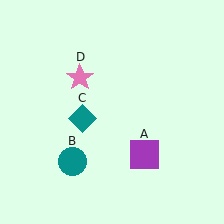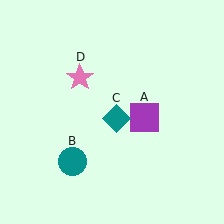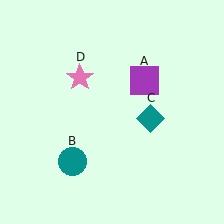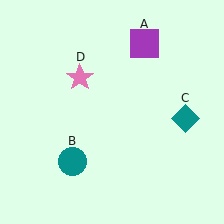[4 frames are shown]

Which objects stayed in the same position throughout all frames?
Teal circle (object B) and pink star (object D) remained stationary.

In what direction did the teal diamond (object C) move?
The teal diamond (object C) moved right.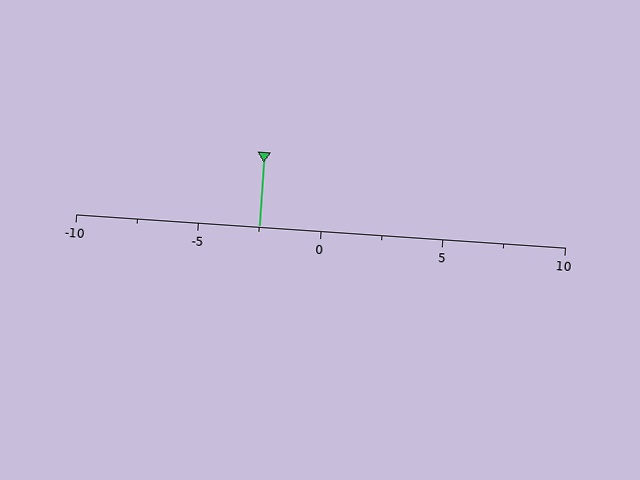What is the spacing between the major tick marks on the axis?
The major ticks are spaced 5 apart.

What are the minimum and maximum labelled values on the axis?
The axis runs from -10 to 10.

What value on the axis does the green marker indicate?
The marker indicates approximately -2.5.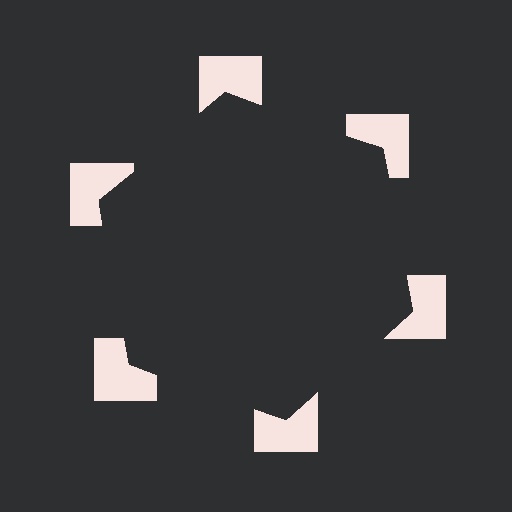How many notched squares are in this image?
There are 6 — one at each vertex of the illusory hexagon.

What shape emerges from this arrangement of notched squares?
An illusory hexagon — its edges are inferred from the aligned wedge cuts in the notched squares, not physically drawn.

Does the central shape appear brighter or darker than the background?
It typically appears slightly darker than the background, even though no actual brightness change is drawn.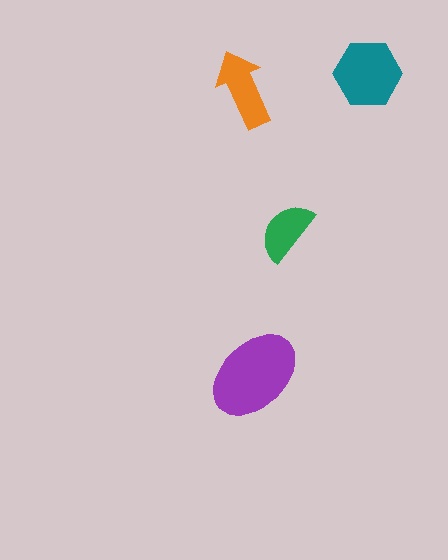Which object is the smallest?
The green semicircle.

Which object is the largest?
The purple ellipse.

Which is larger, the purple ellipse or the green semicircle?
The purple ellipse.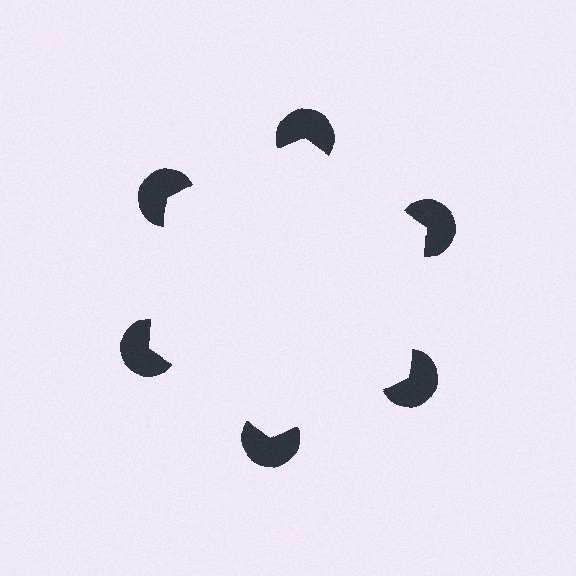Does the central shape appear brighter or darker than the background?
It typically appears slightly brighter than the background, even though no actual brightness change is drawn.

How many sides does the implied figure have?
6 sides.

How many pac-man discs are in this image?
There are 6 — one at each vertex of the illusory hexagon.